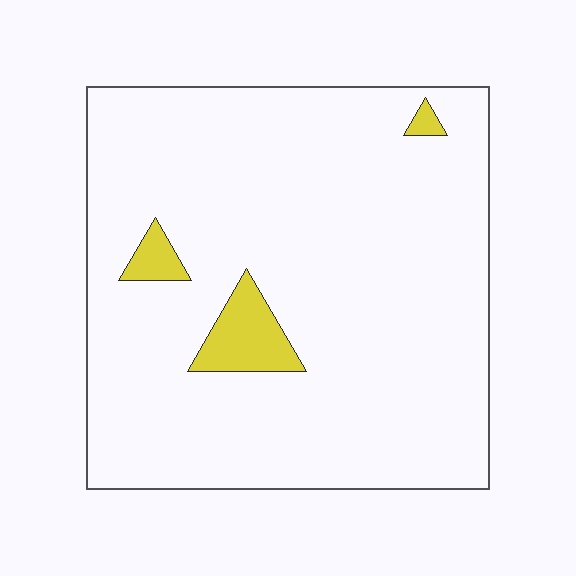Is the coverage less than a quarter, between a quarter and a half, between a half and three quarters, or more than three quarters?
Less than a quarter.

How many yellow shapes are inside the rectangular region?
3.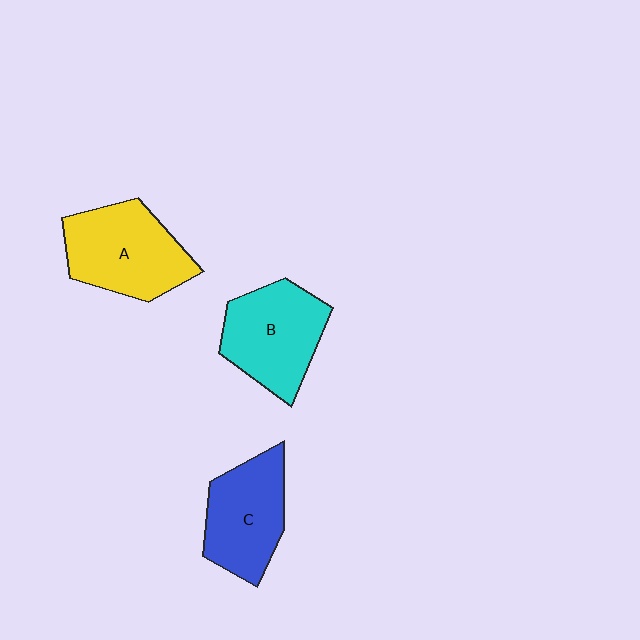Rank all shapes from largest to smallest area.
From largest to smallest: A (yellow), B (cyan), C (blue).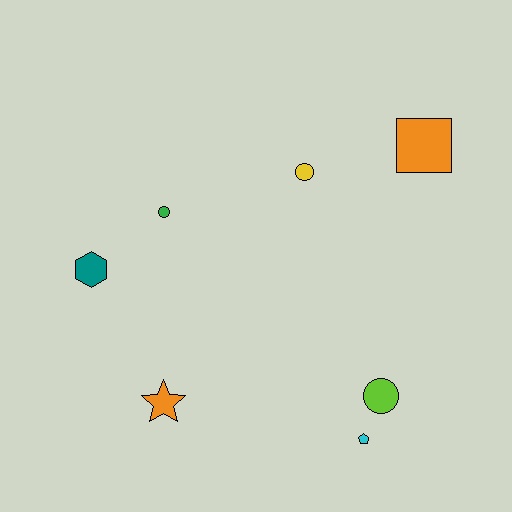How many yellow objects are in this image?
There is 1 yellow object.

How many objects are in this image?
There are 7 objects.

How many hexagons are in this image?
There is 1 hexagon.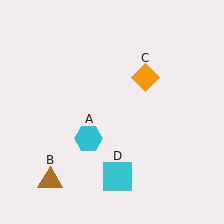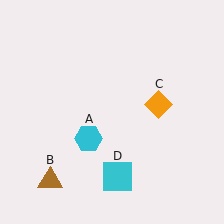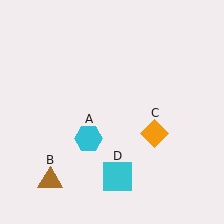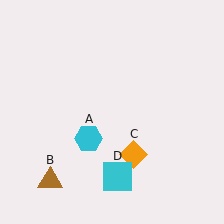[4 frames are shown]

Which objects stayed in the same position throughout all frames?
Cyan hexagon (object A) and brown triangle (object B) and cyan square (object D) remained stationary.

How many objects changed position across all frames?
1 object changed position: orange diamond (object C).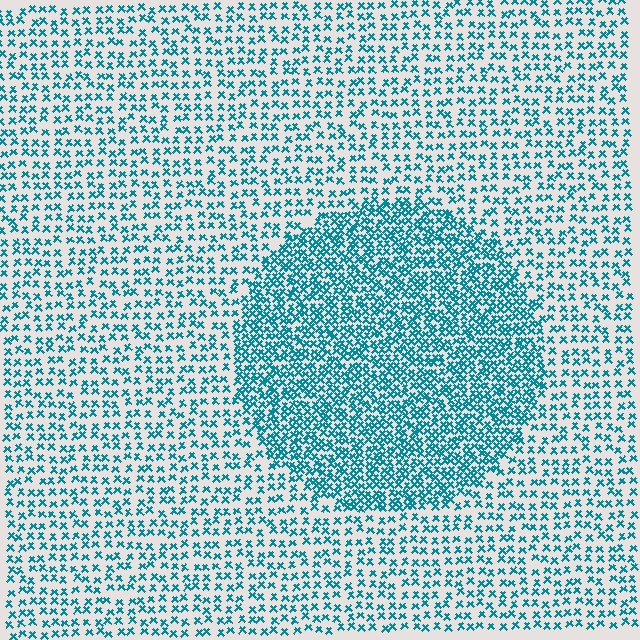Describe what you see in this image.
The image contains small teal elements arranged at two different densities. A circle-shaped region is visible where the elements are more densely packed than the surrounding area.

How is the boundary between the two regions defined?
The boundary is defined by a change in element density (approximately 2.1x ratio). All elements are the same color, size, and shape.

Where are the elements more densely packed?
The elements are more densely packed inside the circle boundary.